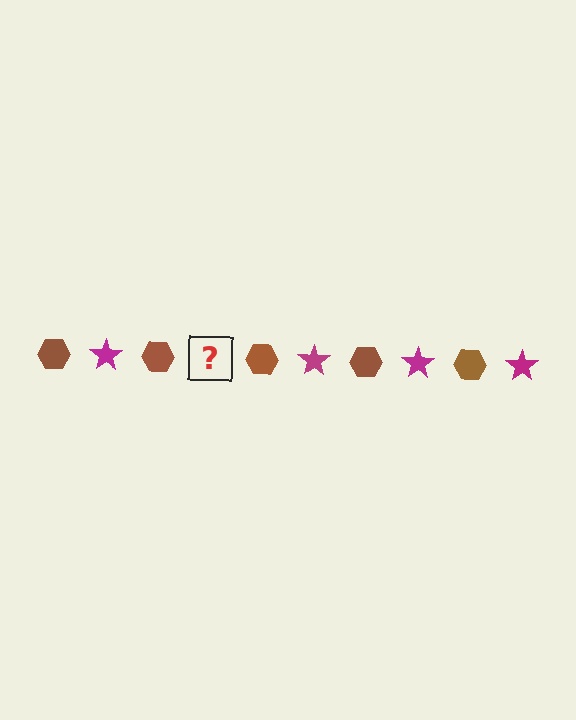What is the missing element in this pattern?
The missing element is a magenta star.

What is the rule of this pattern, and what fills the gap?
The rule is that the pattern alternates between brown hexagon and magenta star. The gap should be filled with a magenta star.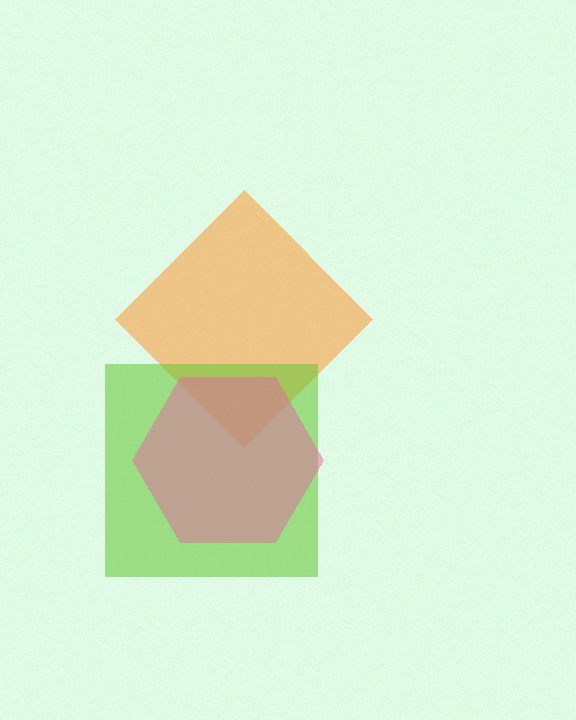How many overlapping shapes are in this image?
There are 3 overlapping shapes in the image.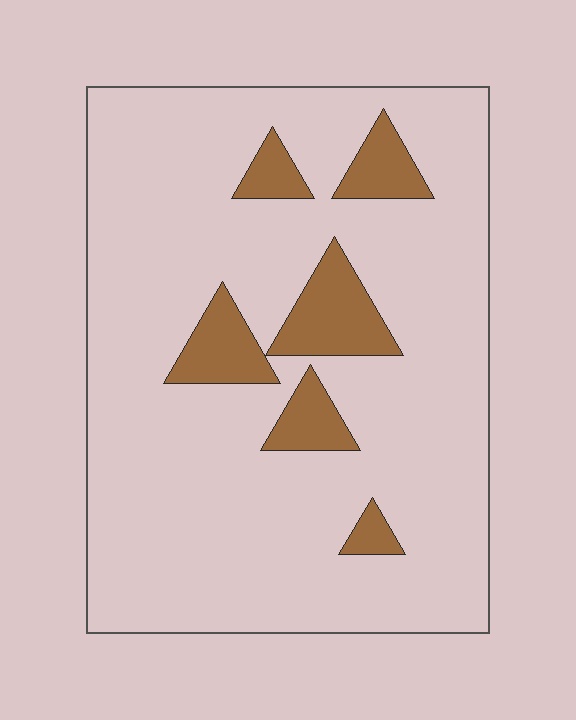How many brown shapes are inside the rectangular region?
6.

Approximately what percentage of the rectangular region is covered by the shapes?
Approximately 15%.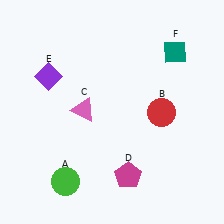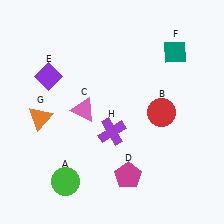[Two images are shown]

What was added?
An orange triangle (G), a purple cross (H) were added in Image 2.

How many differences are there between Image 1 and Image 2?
There are 2 differences between the two images.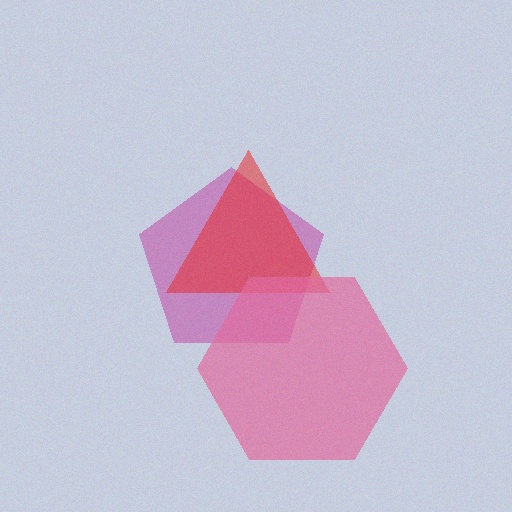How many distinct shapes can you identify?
There are 3 distinct shapes: a magenta pentagon, a red triangle, a pink hexagon.